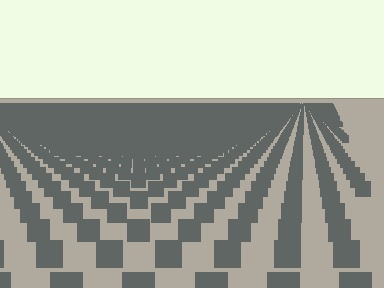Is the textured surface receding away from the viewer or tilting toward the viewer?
The surface is receding away from the viewer. Texture elements get smaller and denser toward the top.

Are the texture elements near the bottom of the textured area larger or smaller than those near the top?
Larger. Near the bottom, elements are closer to the viewer and appear at a bigger on-screen size.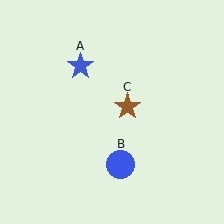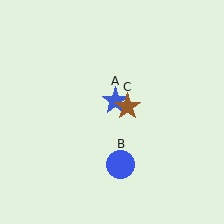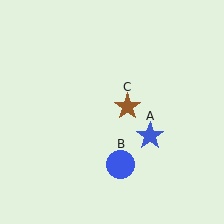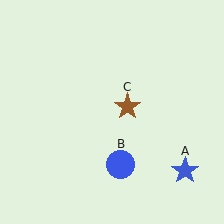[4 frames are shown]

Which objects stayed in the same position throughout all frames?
Blue circle (object B) and brown star (object C) remained stationary.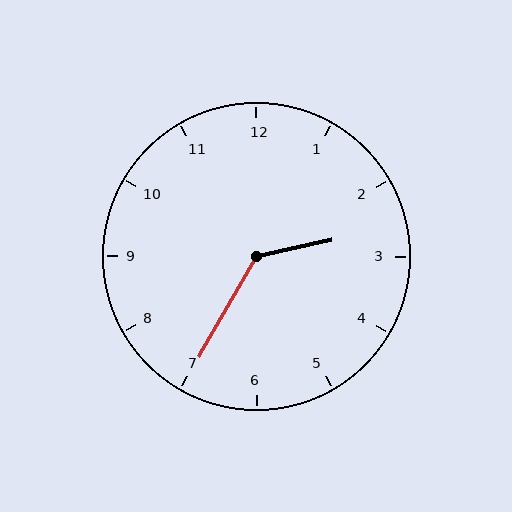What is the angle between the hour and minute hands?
Approximately 132 degrees.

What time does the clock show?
2:35.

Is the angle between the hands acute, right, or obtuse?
It is obtuse.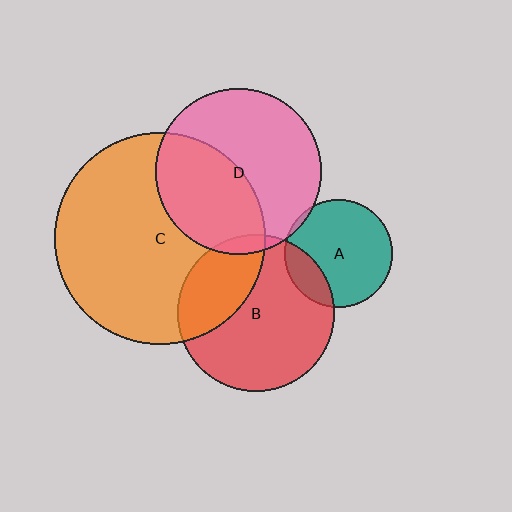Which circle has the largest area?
Circle C (orange).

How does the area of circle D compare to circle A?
Approximately 2.3 times.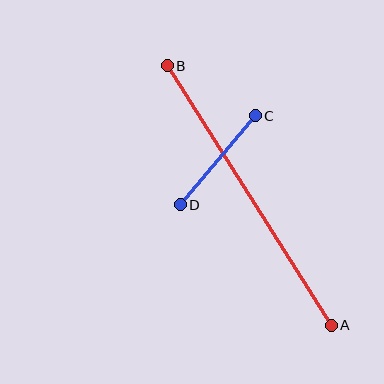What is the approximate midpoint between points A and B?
The midpoint is at approximately (249, 196) pixels.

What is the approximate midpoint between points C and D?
The midpoint is at approximately (218, 160) pixels.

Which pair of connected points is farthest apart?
Points A and B are farthest apart.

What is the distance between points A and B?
The distance is approximately 307 pixels.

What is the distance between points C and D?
The distance is approximately 116 pixels.